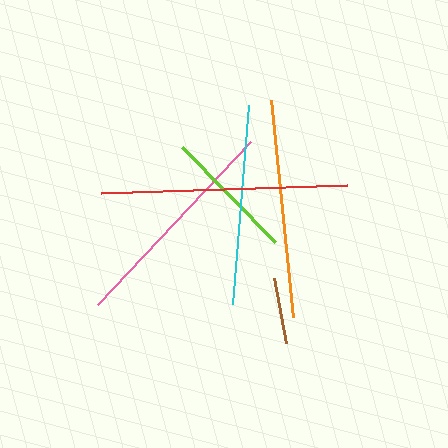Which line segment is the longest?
The red line is the longest at approximately 246 pixels.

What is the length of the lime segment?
The lime segment is approximately 133 pixels long.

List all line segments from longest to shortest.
From longest to shortest: red, pink, orange, cyan, lime, brown.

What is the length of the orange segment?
The orange segment is approximately 218 pixels long.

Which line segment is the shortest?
The brown line is the shortest at approximately 66 pixels.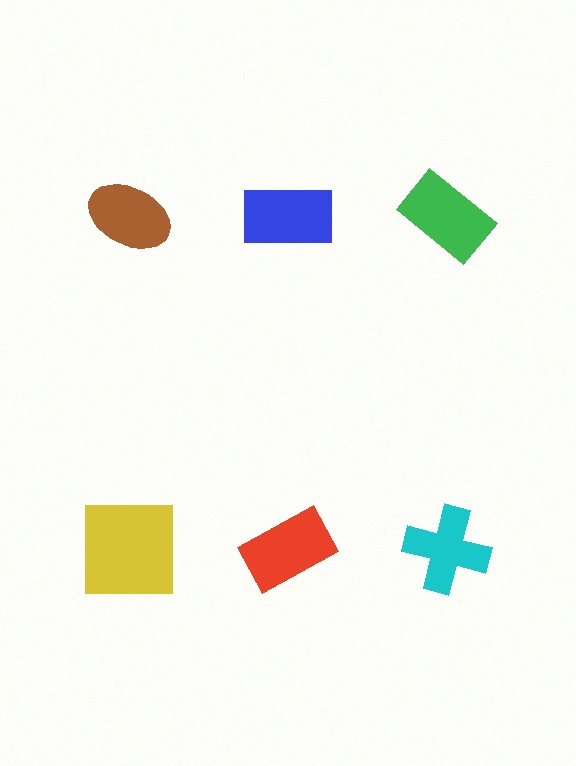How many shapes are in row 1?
3 shapes.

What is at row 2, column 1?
A yellow square.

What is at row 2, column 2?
A red rectangle.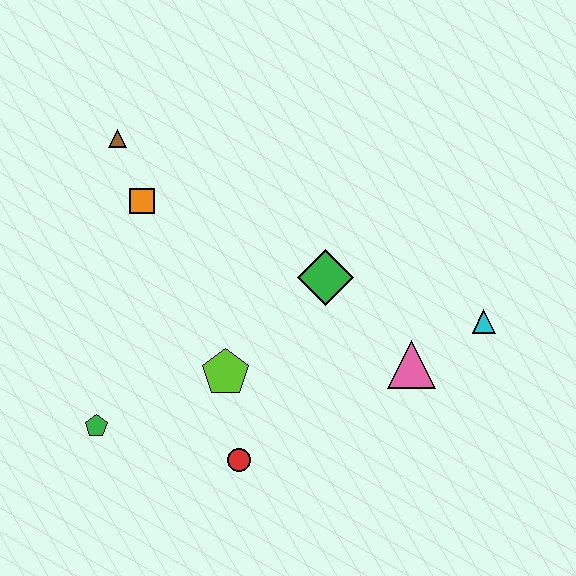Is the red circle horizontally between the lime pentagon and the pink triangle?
Yes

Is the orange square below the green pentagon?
No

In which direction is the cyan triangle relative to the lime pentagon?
The cyan triangle is to the right of the lime pentagon.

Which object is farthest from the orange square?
The cyan triangle is farthest from the orange square.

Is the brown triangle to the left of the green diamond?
Yes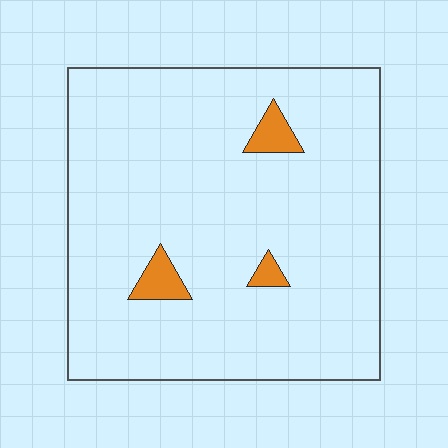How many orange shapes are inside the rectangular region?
3.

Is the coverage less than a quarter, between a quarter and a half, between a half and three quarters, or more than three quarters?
Less than a quarter.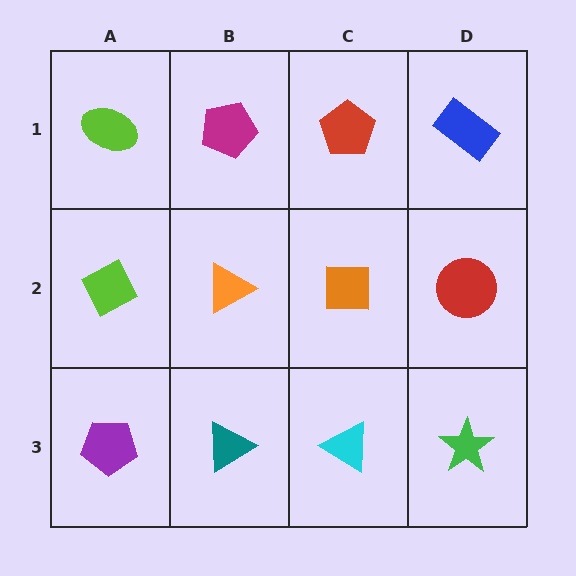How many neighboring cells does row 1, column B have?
3.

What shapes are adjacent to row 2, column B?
A magenta pentagon (row 1, column B), a teal triangle (row 3, column B), a lime diamond (row 2, column A), an orange square (row 2, column C).